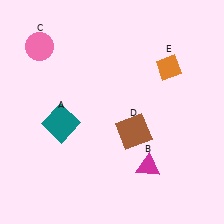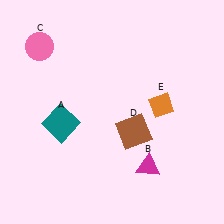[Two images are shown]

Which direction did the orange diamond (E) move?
The orange diamond (E) moved down.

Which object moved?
The orange diamond (E) moved down.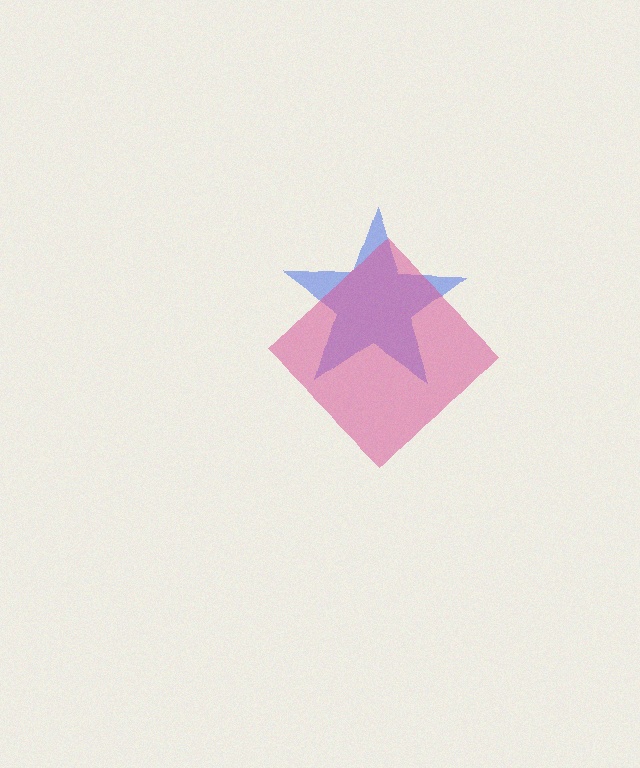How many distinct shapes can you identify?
There are 2 distinct shapes: a blue star, a pink diamond.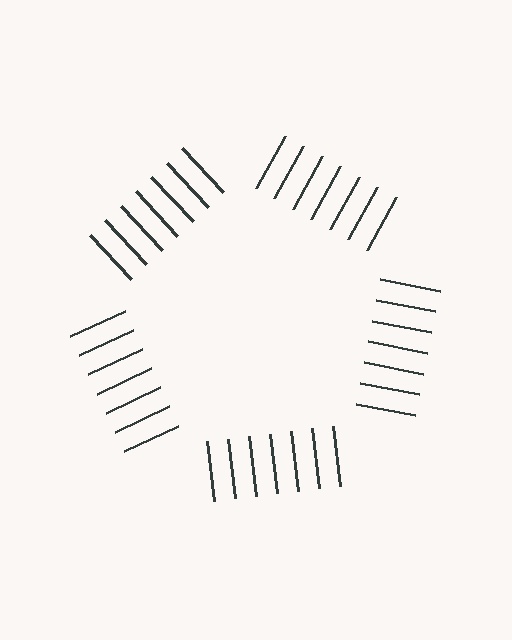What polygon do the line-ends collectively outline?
An illusory pentagon — the line segments terminate on its edges but no continuous stroke is drawn.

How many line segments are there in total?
35 — 7 along each of the 5 edges.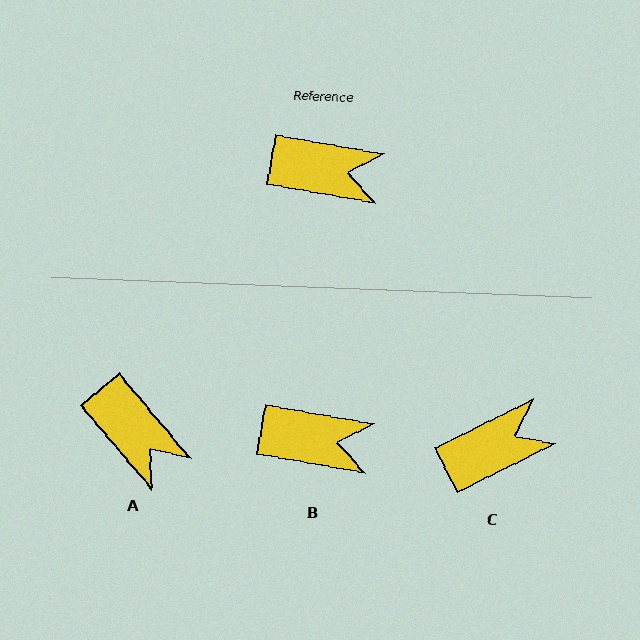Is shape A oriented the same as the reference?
No, it is off by about 40 degrees.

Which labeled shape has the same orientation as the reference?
B.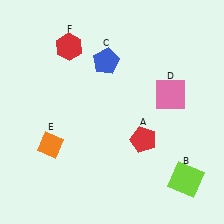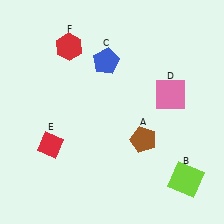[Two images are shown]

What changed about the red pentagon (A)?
In Image 1, A is red. In Image 2, it changed to brown.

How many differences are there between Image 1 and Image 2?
There are 2 differences between the two images.